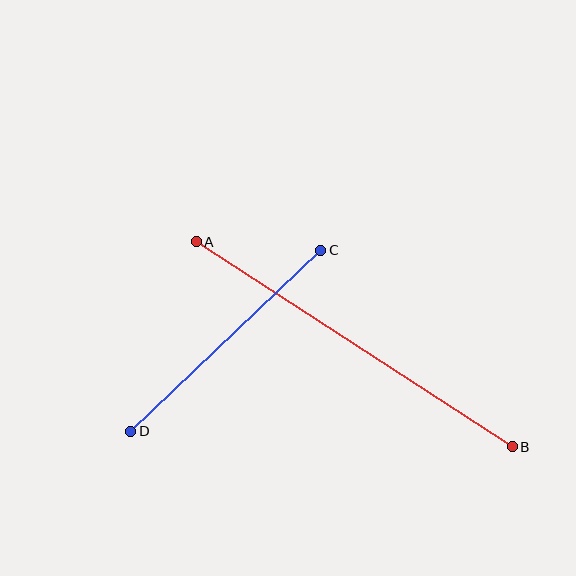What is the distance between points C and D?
The distance is approximately 262 pixels.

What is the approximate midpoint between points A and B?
The midpoint is at approximately (354, 344) pixels.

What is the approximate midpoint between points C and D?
The midpoint is at approximately (226, 341) pixels.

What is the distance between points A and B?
The distance is approximately 376 pixels.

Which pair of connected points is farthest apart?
Points A and B are farthest apart.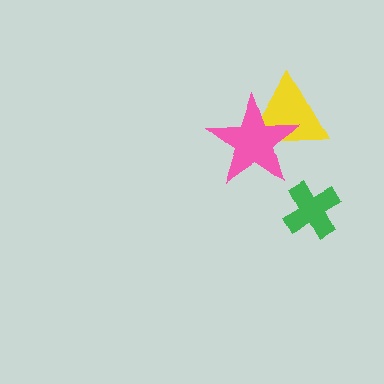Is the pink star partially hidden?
No, no other shape covers it.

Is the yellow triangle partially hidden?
Yes, it is partially covered by another shape.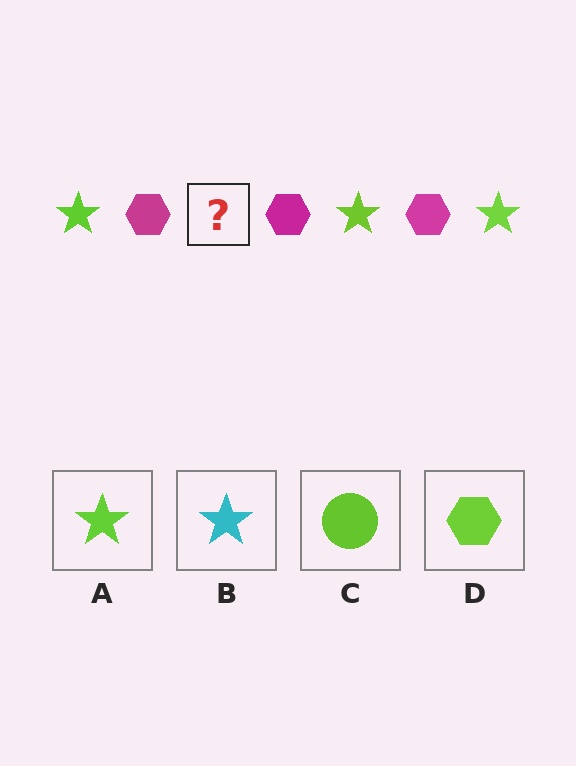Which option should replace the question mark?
Option A.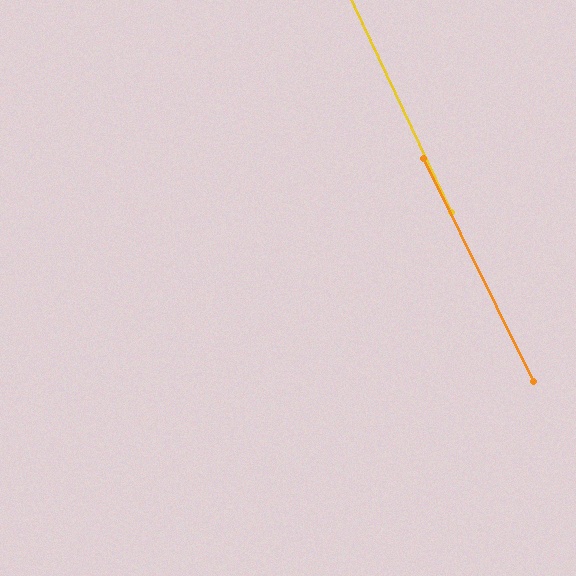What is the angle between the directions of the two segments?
Approximately 1 degree.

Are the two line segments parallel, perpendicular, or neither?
Parallel — their directions differ by only 1.2°.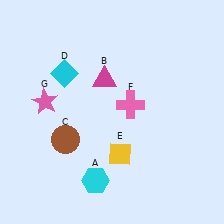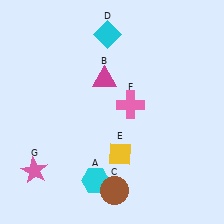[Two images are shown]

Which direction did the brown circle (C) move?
The brown circle (C) moved down.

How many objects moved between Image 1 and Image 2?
3 objects moved between the two images.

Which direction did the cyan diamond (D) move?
The cyan diamond (D) moved right.